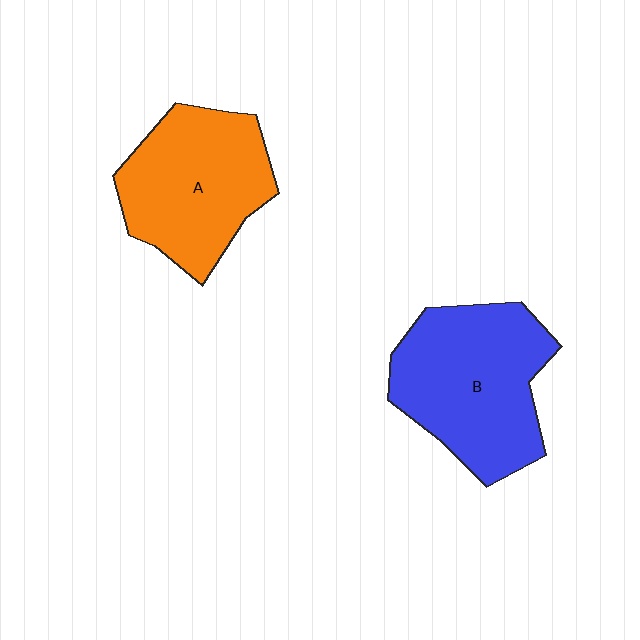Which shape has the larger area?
Shape B (blue).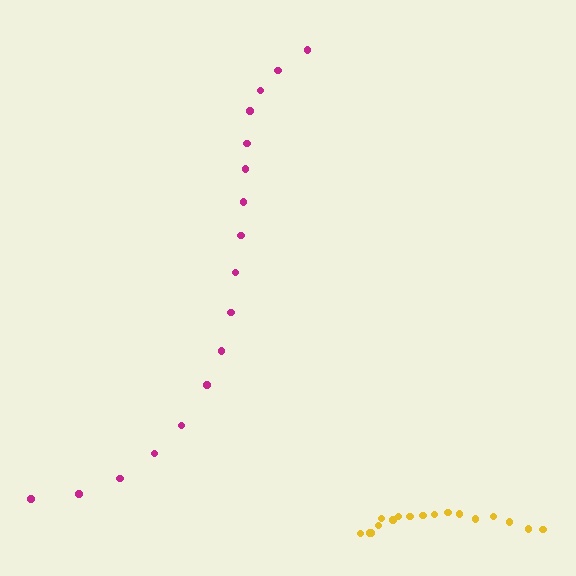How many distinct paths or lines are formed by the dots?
There are 2 distinct paths.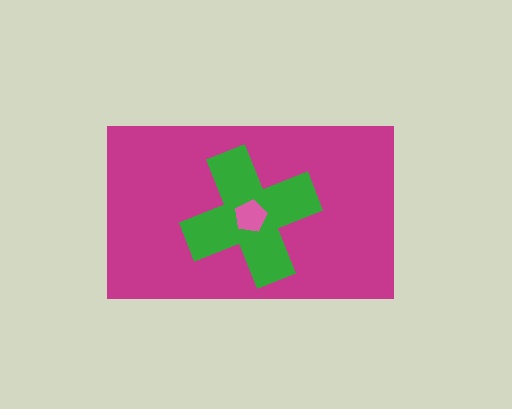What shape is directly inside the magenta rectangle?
The green cross.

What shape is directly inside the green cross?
The pink pentagon.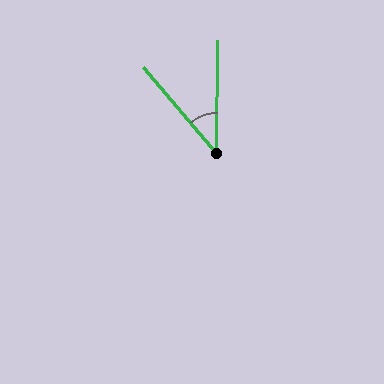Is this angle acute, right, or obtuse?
It is acute.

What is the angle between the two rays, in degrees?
Approximately 41 degrees.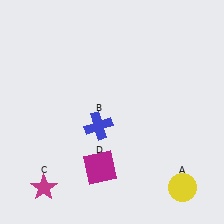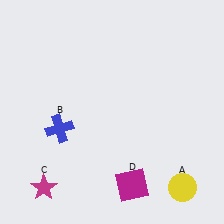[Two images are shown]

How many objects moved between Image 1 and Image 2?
2 objects moved between the two images.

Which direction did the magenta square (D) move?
The magenta square (D) moved right.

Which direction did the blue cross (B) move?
The blue cross (B) moved left.